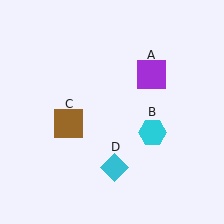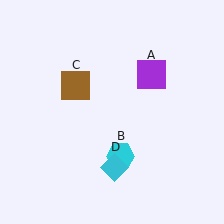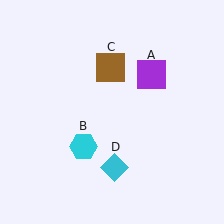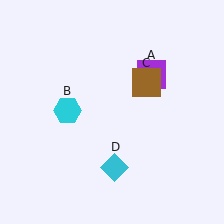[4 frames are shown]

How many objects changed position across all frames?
2 objects changed position: cyan hexagon (object B), brown square (object C).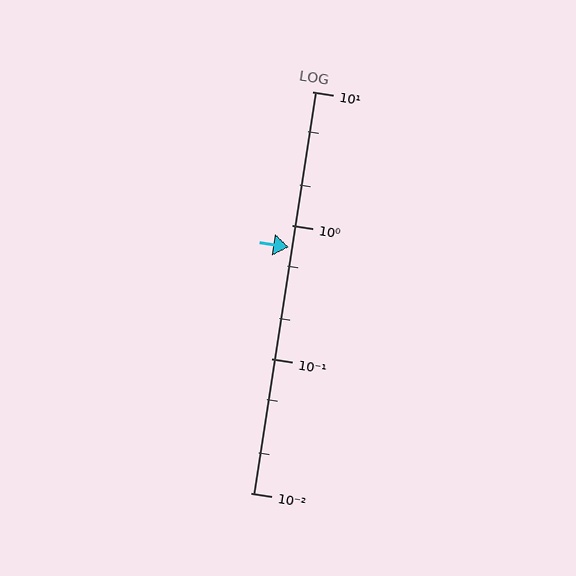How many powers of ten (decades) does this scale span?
The scale spans 3 decades, from 0.01 to 10.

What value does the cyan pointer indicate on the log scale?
The pointer indicates approximately 0.69.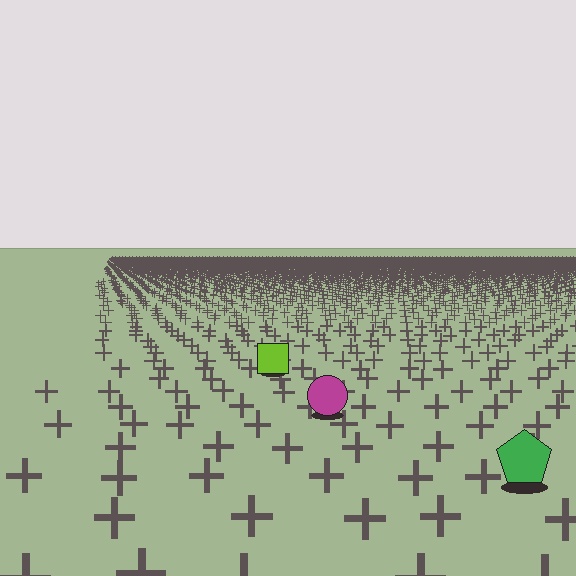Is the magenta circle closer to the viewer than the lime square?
Yes. The magenta circle is closer — you can tell from the texture gradient: the ground texture is coarser near it.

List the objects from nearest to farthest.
From nearest to farthest: the green pentagon, the magenta circle, the lime square.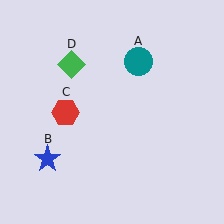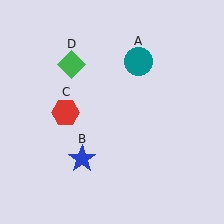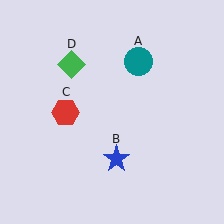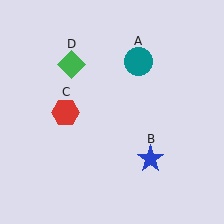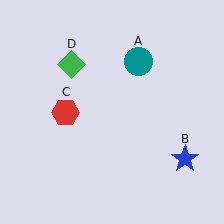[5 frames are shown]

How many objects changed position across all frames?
1 object changed position: blue star (object B).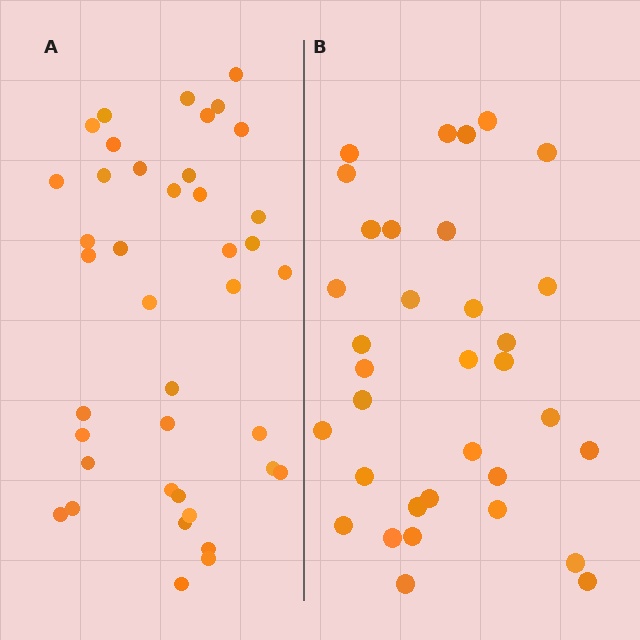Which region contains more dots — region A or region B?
Region A (the left region) has more dots.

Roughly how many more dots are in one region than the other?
Region A has about 6 more dots than region B.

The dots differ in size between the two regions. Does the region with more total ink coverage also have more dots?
No. Region B has more total ink coverage because its dots are larger, but region A actually contains more individual dots. Total area can be misleading — the number of items is what matters here.